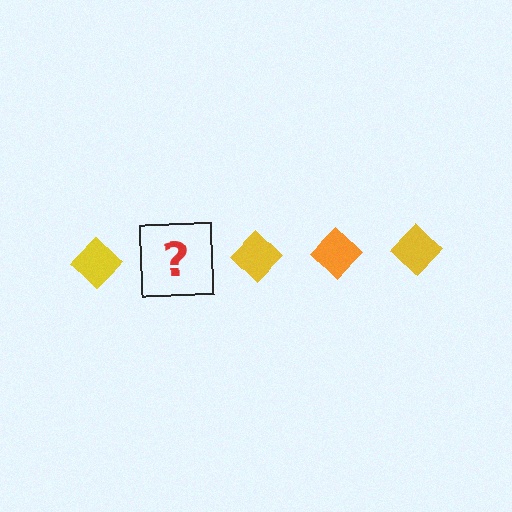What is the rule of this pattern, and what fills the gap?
The rule is that the pattern cycles through yellow, orange diamonds. The gap should be filled with an orange diamond.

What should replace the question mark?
The question mark should be replaced with an orange diamond.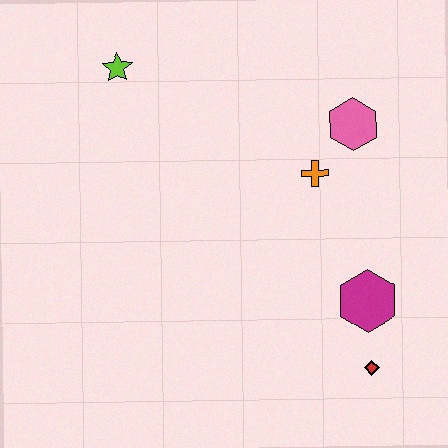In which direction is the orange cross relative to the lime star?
The orange cross is to the right of the lime star.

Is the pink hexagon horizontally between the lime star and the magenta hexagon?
Yes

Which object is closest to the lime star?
The orange cross is closest to the lime star.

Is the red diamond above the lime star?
No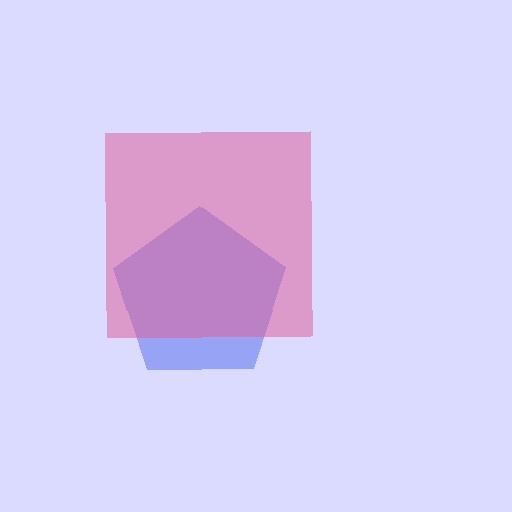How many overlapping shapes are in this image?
There are 2 overlapping shapes in the image.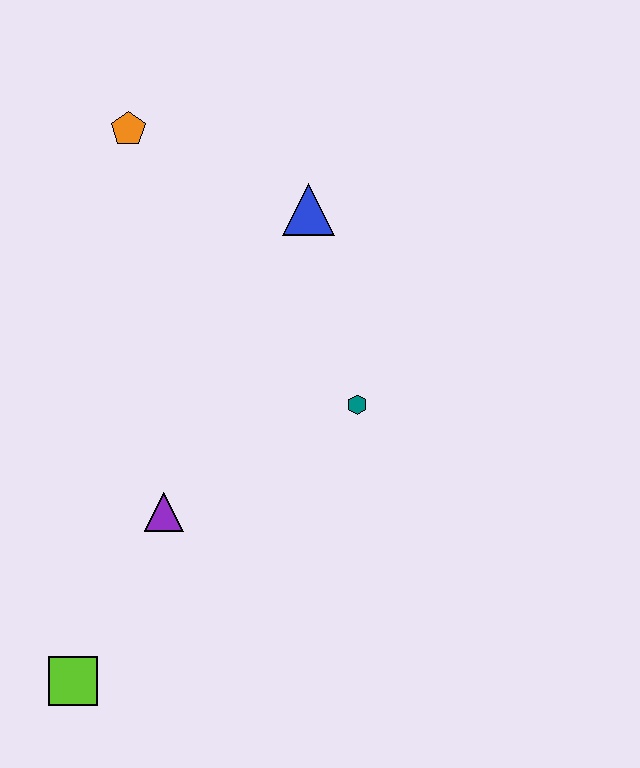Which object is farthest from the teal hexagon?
The lime square is farthest from the teal hexagon.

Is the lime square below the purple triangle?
Yes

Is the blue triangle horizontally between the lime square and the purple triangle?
No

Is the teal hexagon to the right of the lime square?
Yes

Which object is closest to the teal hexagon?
The blue triangle is closest to the teal hexagon.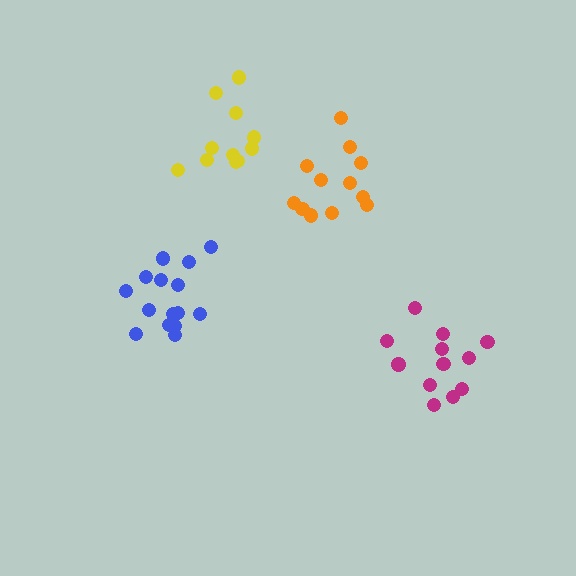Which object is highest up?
The yellow cluster is topmost.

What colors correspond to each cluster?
The clusters are colored: magenta, orange, blue, yellow.